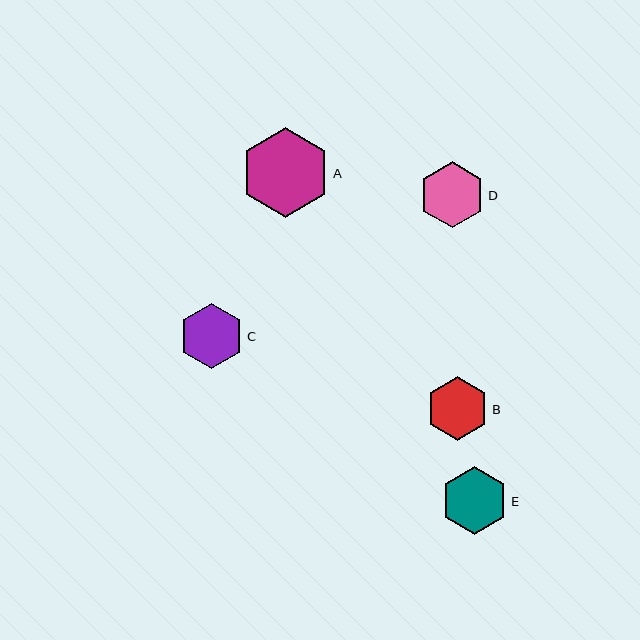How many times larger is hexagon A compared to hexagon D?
Hexagon A is approximately 1.4 times the size of hexagon D.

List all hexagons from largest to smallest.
From largest to smallest: A, E, D, C, B.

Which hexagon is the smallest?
Hexagon B is the smallest with a size of approximately 63 pixels.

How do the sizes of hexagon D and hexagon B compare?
Hexagon D and hexagon B are approximately the same size.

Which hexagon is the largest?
Hexagon A is the largest with a size of approximately 90 pixels.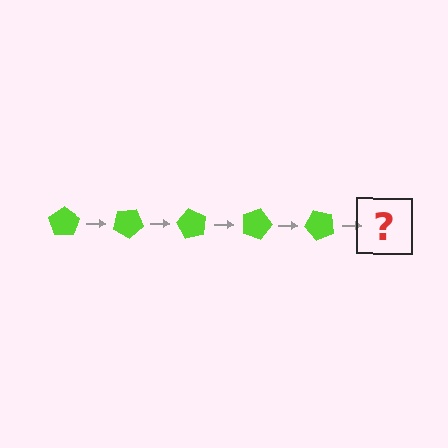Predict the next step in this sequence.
The next step is a lime pentagon rotated 150 degrees.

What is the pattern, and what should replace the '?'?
The pattern is that the pentagon rotates 30 degrees each step. The '?' should be a lime pentagon rotated 150 degrees.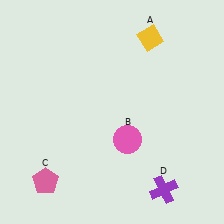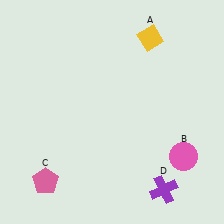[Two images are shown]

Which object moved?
The pink circle (B) moved right.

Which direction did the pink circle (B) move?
The pink circle (B) moved right.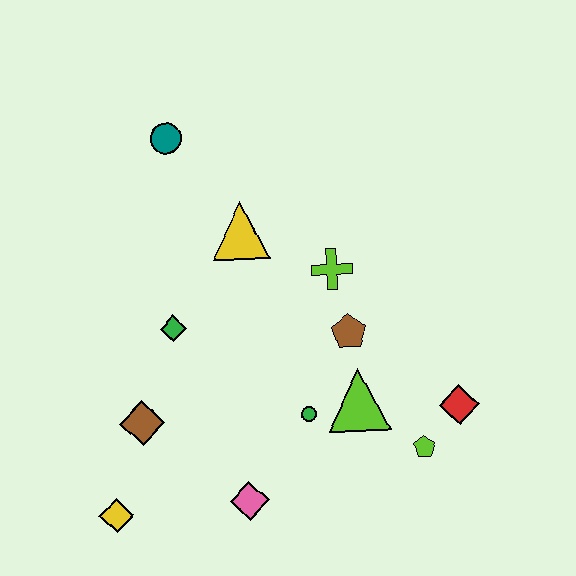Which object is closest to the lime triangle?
The green circle is closest to the lime triangle.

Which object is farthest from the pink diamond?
The teal circle is farthest from the pink diamond.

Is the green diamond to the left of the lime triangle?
Yes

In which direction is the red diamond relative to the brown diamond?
The red diamond is to the right of the brown diamond.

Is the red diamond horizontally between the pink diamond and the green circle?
No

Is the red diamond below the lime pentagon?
No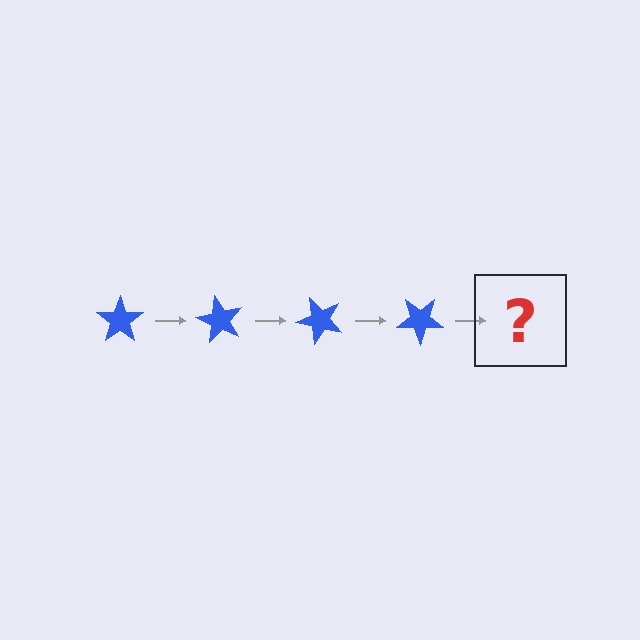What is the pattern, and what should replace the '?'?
The pattern is that the star rotates 60 degrees each step. The '?' should be a blue star rotated 240 degrees.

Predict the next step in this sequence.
The next step is a blue star rotated 240 degrees.